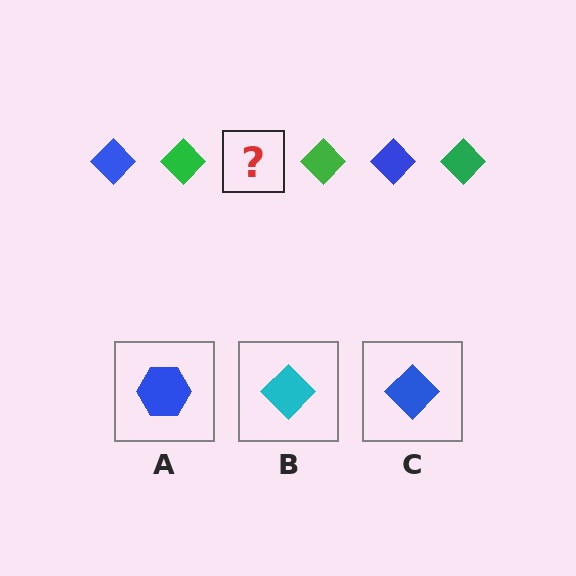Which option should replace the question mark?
Option C.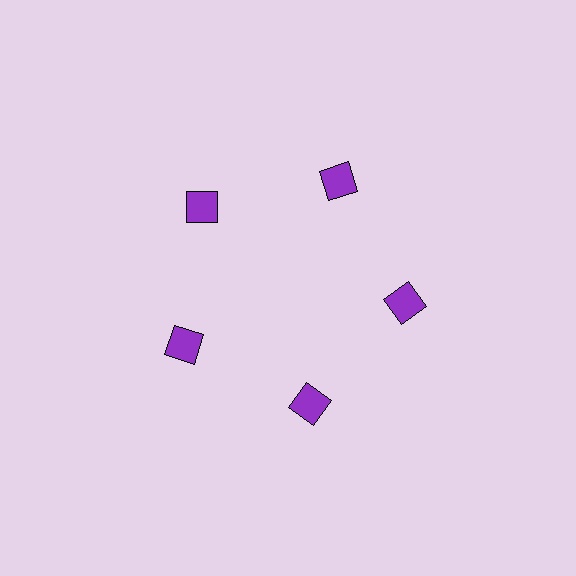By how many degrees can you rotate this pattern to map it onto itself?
The pattern maps onto itself every 72 degrees of rotation.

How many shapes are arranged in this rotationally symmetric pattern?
There are 5 shapes, arranged in 5 groups of 1.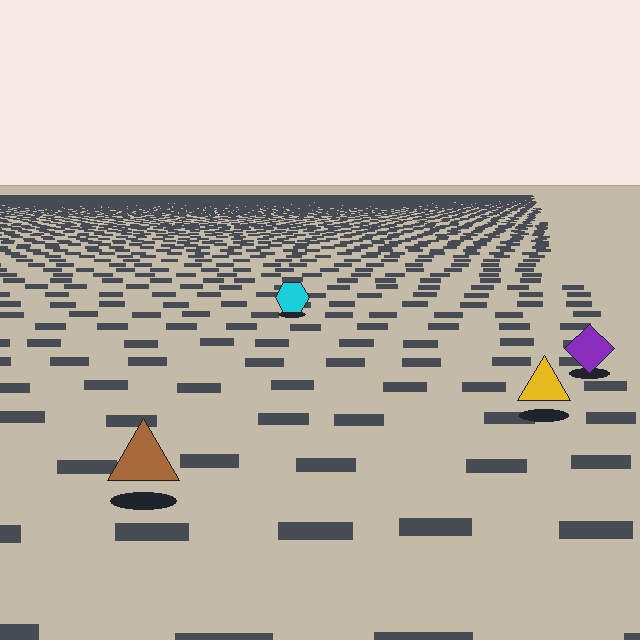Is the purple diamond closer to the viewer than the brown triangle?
No. The brown triangle is closer — you can tell from the texture gradient: the ground texture is coarser near it.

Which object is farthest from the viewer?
The cyan hexagon is farthest from the viewer. It appears smaller and the ground texture around it is denser.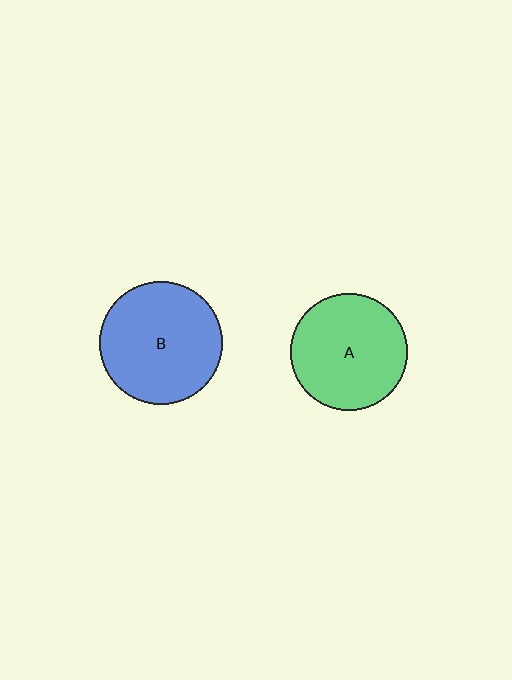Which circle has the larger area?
Circle B (blue).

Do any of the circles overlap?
No, none of the circles overlap.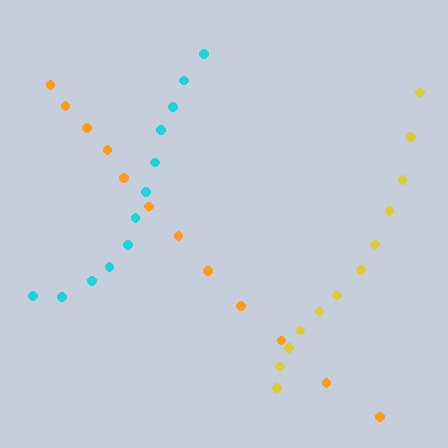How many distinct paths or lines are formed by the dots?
There are 3 distinct paths.